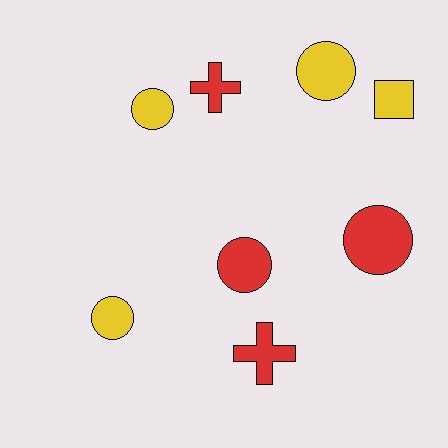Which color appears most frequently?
Red, with 4 objects.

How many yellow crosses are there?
There are no yellow crosses.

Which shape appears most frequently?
Circle, with 5 objects.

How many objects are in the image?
There are 8 objects.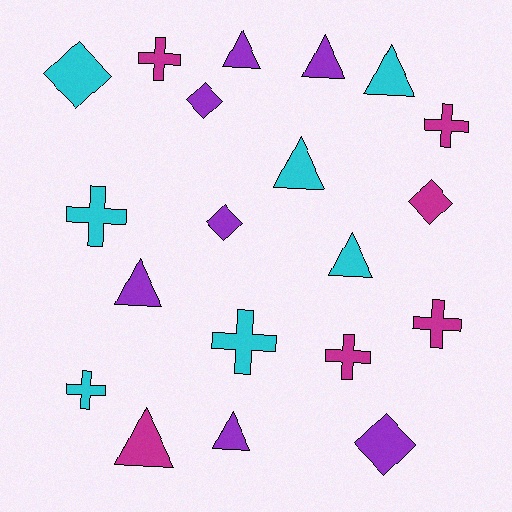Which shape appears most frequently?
Triangle, with 8 objects.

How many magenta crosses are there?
There are 4 magenta crosses.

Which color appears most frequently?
Cyan, with 7 objects.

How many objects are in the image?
There are 20 objects.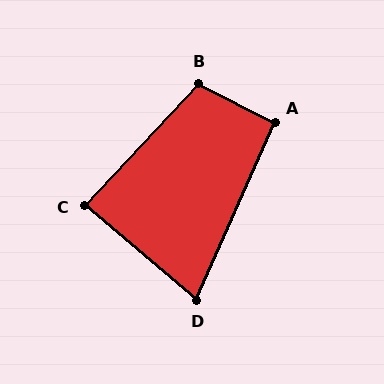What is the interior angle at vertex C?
Approximately 87 degrees (approximately right).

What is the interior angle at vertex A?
Approximately 93 degrees (approximately right).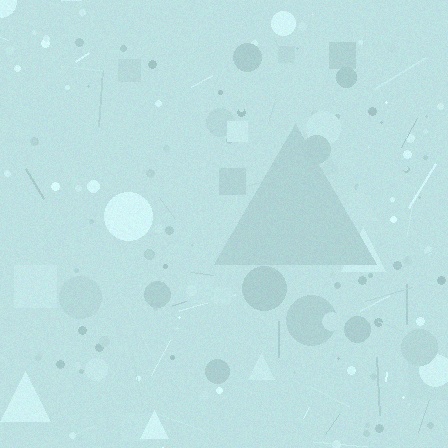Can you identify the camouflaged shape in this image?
The camouflaged shape is a triangle.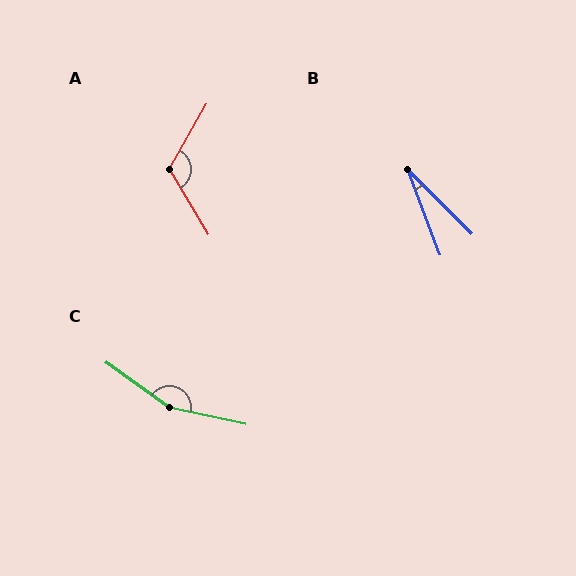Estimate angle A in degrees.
Approximately 119 degrees.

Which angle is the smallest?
B, at approximately 24 degrees.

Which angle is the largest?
C, at approximately 156 degrees.